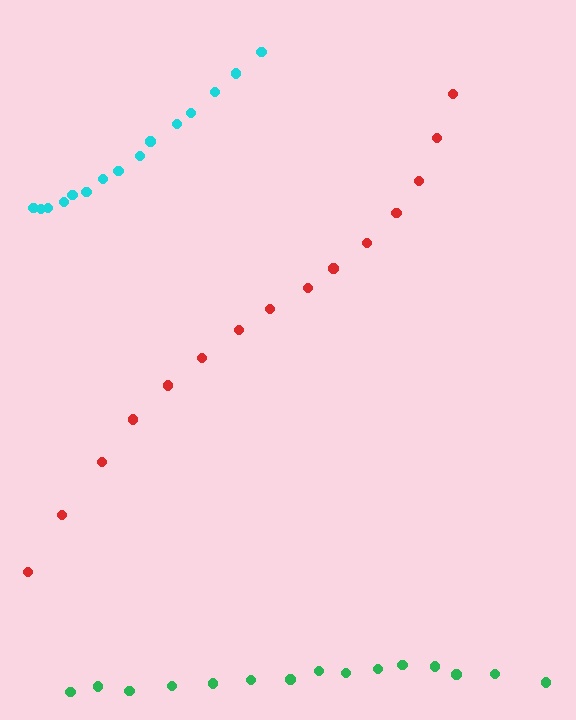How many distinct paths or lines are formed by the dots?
There are 3 distinct paths.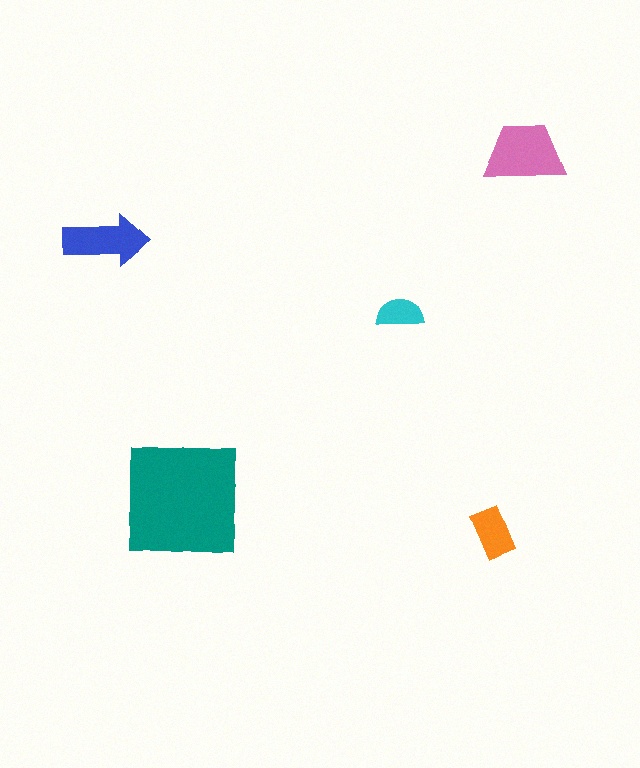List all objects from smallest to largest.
The cyan semicircle, the orange rectangle, the blue arrow, the pink trapezoid, the teal square.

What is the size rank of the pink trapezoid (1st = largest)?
2nd.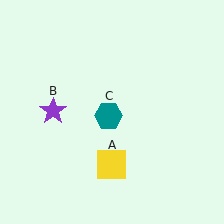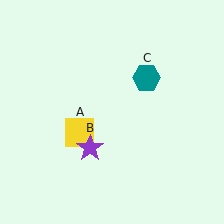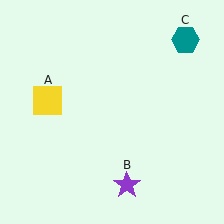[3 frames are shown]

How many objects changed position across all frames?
3 objects changed position: yellow square (object A), purple star (object B), teal hexagon (object C).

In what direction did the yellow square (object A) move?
The yellow square (object A) moved up and to the left.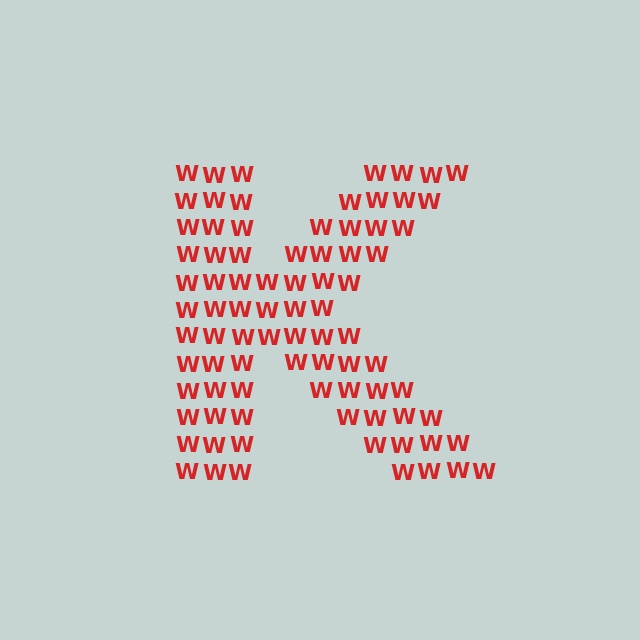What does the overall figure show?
The overall figure shows the letter K.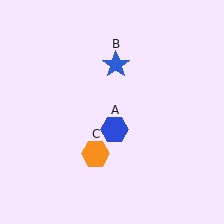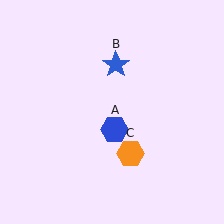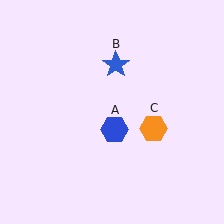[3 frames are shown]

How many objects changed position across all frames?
1 object changed position: orange hexagon (object C).